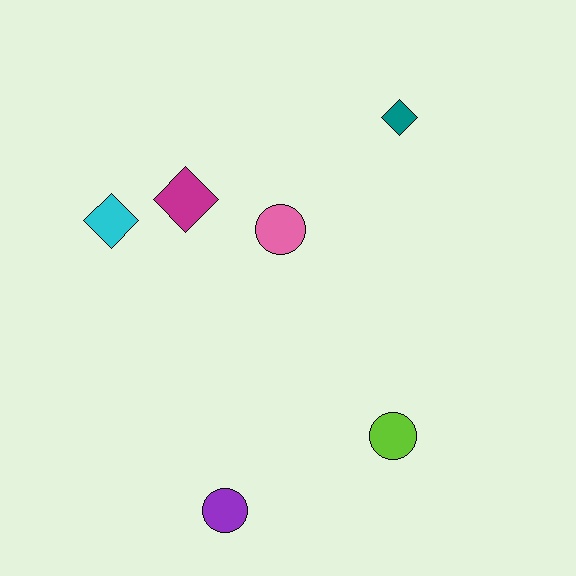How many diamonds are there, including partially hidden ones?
There are 3 diamonds.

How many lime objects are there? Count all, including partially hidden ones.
There is 1 lime object.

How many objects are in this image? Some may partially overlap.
There are 6 objects.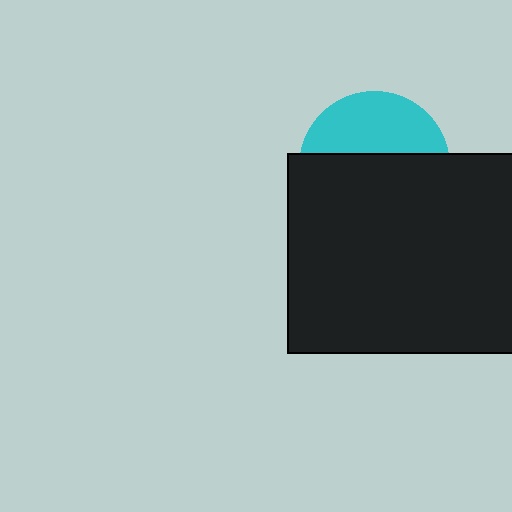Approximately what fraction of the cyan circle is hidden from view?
Roughly 61% of the cyan circle is hidden behind the black rectangle.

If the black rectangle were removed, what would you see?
You would see the complete cyan circle.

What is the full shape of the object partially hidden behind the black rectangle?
The partially hidden object is a cyan circle.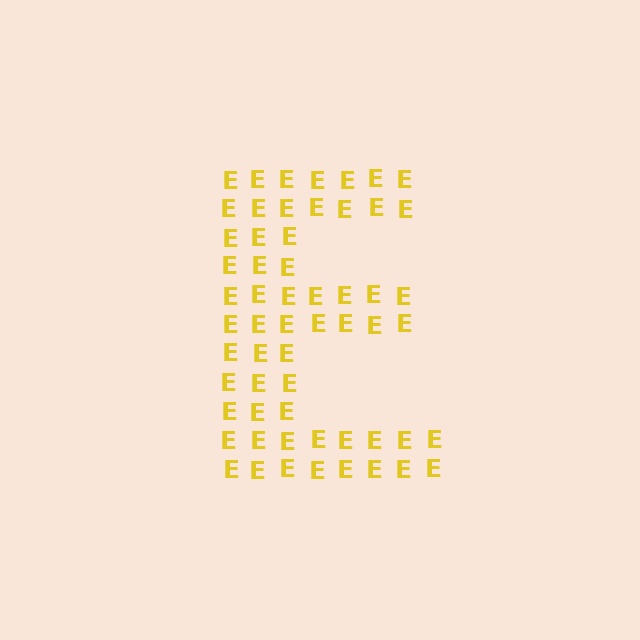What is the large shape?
The large shape is the letter E.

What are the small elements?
The small elements are letter E's.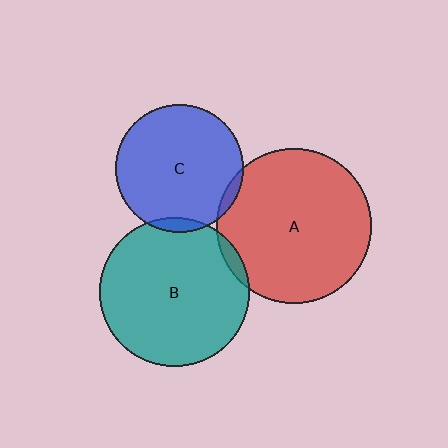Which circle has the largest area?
Circle A (red).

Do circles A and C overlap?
Yes.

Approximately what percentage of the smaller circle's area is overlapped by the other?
Approximately 5%.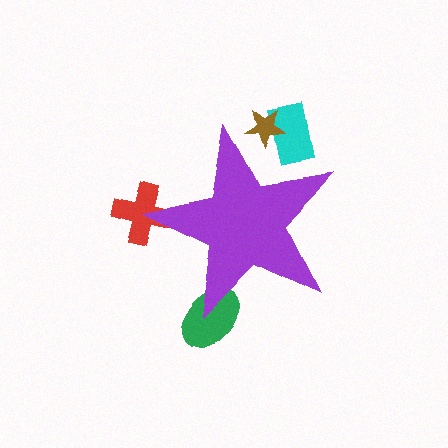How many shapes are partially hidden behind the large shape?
4 shapes are partially hidden.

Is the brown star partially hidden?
Yes, the brown star is partially hidden behind the purple star.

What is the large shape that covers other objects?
A purple star.